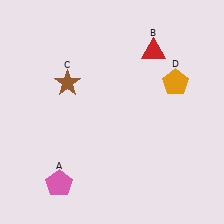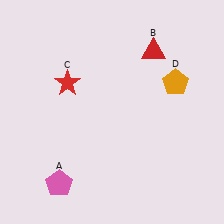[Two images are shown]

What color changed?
The star (C) changed from brown in Image 1 to red in Image 2.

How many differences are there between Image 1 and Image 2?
There is 1 difference between the two images.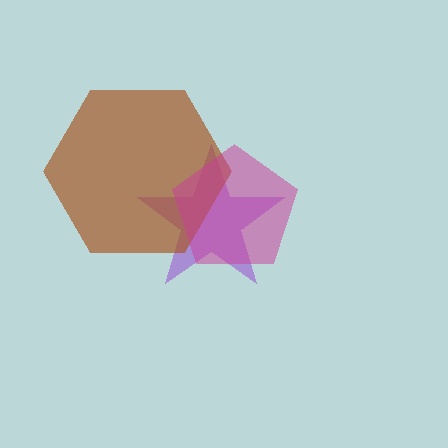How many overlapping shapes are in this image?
There are 3 overlapping shapes in the image.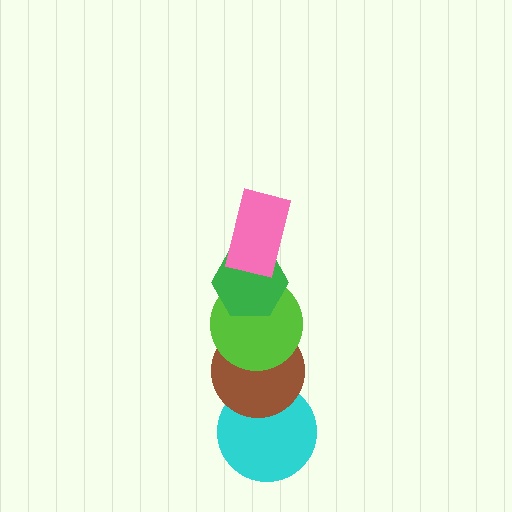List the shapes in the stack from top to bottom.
From top to bottom: the pink rectangle, the green hexagon, the lime circle, the brown circle, the cyan circle.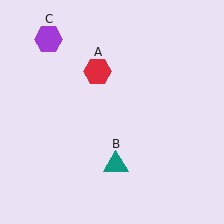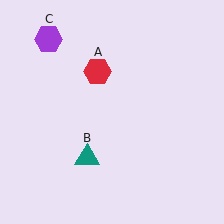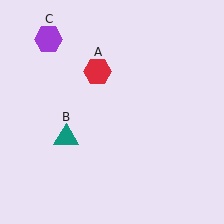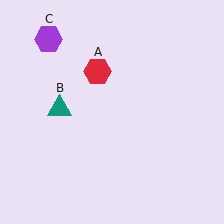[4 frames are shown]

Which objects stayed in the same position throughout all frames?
Red hexagon (object A) and purple hexagon (object C) remained stationary.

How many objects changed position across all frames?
1 object changed position: teal triangle (object B).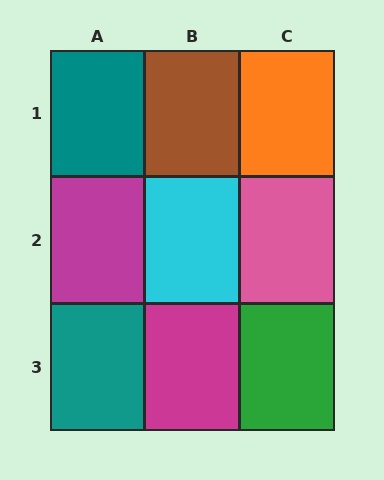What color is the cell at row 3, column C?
Green.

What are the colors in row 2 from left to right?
Magenta, cyan, pink.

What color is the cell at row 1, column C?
Orange.